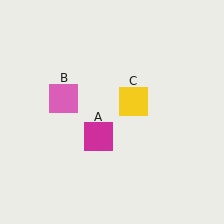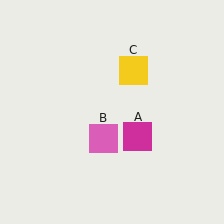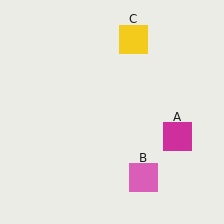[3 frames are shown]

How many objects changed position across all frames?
3 objects changed position: magenta square (object A), pink square (object B), yellow square (object C).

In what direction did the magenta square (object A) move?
The magenta square (object A) moved right.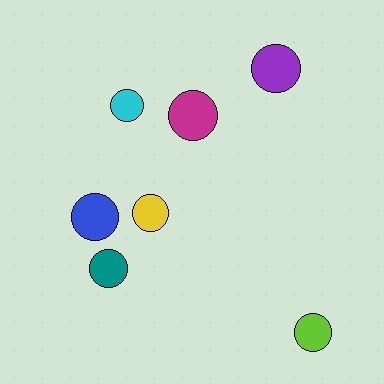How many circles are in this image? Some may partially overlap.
There are 7 circles.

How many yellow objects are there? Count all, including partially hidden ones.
There is 1 yellow object.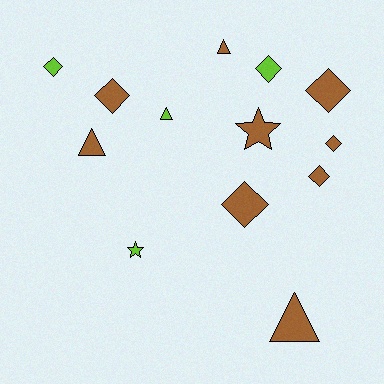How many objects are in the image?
There are 13 objects.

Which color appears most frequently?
Brown, with 9 objects.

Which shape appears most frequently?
Diamond, with 7 objects.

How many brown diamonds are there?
There are 5 brown diamonds.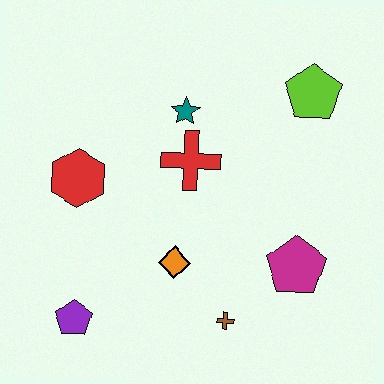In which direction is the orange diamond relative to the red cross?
The orange diamond is below the red cross.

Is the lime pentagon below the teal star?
No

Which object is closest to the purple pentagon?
The orange diamond is closest to the purple pentagon.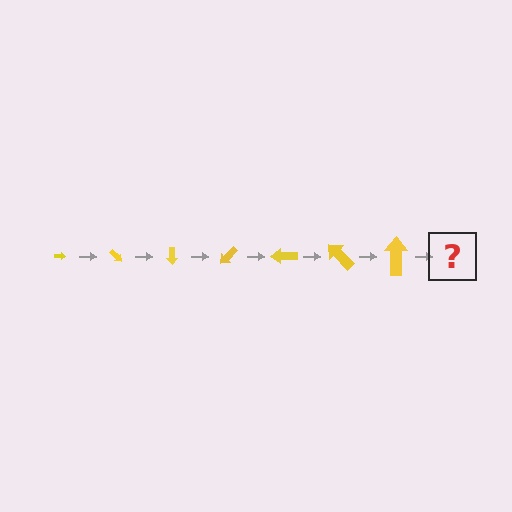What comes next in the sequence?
The next element should be an arrow, larger than the previous one and rotated 315 degrees from the start.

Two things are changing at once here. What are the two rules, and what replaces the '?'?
The two rules are that the arrow grows larger each step and it rotates 45 degrees each step. The '?' should be an arrow, larger than the previous one and rotated 315 degrees from the start.